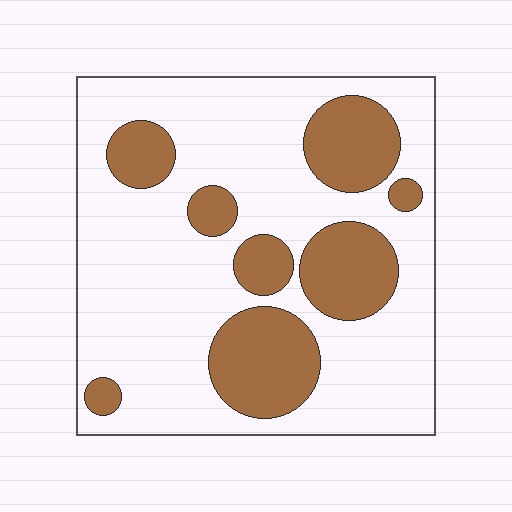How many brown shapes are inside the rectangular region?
8.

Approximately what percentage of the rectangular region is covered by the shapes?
Approximately 30%.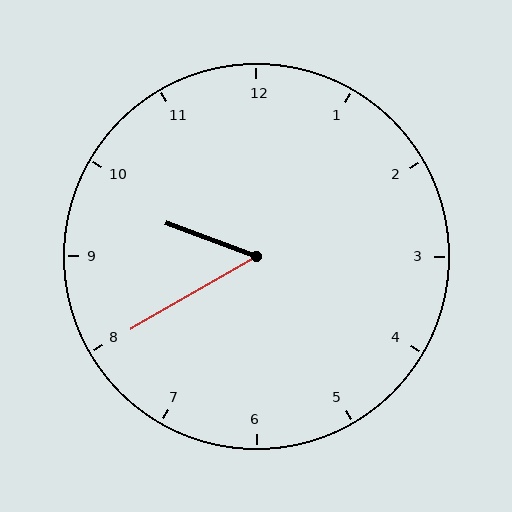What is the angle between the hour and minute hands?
Approximately 50 degrees.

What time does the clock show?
9:40.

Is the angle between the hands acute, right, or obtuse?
It is acute.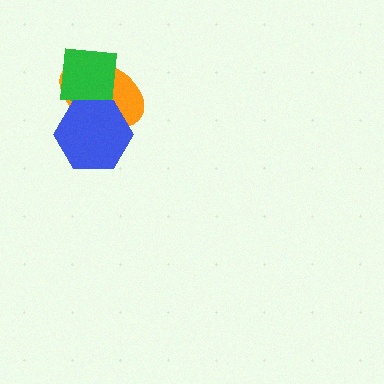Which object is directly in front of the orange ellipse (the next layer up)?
The green square is directly in front of the orange ellipse.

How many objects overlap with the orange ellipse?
2 objects overlap with the orange ellipse.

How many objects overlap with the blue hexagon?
2 objects overlap with the blue hexagon.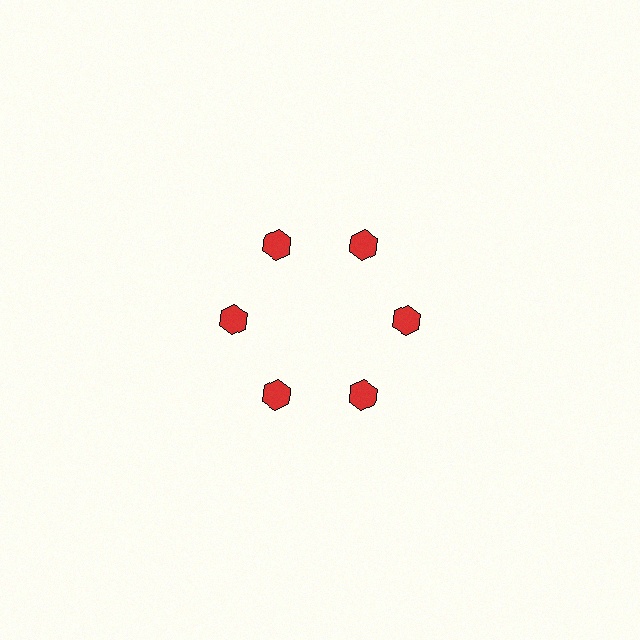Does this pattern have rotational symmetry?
Yes, this pattern has 6-fold rotational symmetry. It looks the same after rotating 60 degrees around the center.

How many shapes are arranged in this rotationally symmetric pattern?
There are 6 shapes, arranged in 6 groups of 1.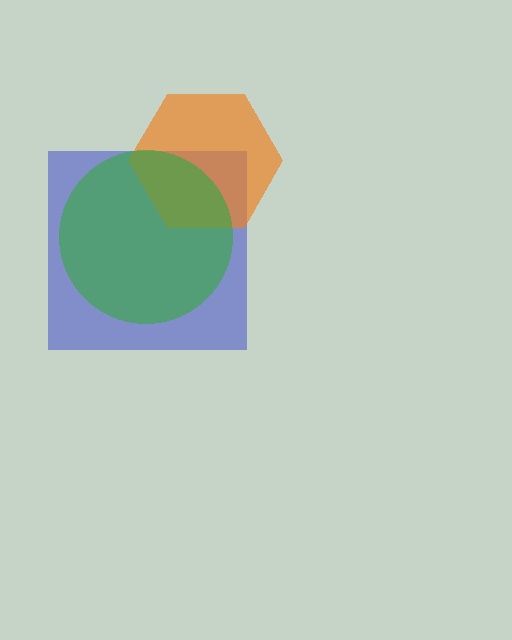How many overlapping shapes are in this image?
There are 3 overlapping shapes in the image.